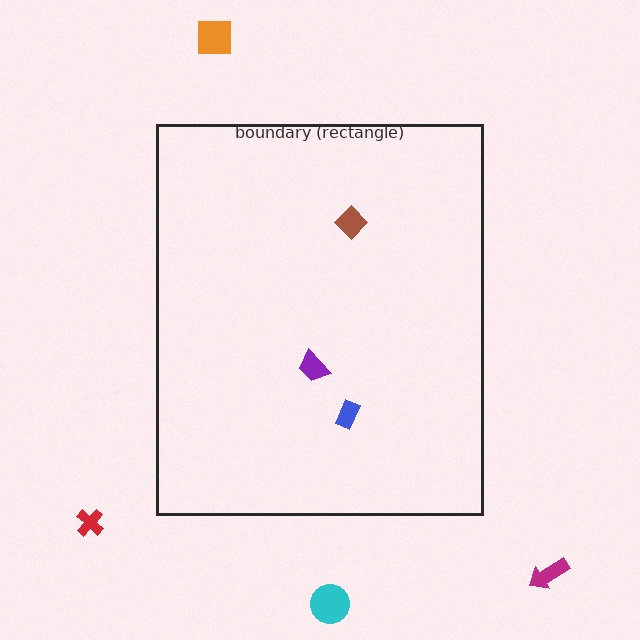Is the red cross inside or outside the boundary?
Outside.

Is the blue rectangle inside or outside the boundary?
Inside.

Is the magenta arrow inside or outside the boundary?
Outside.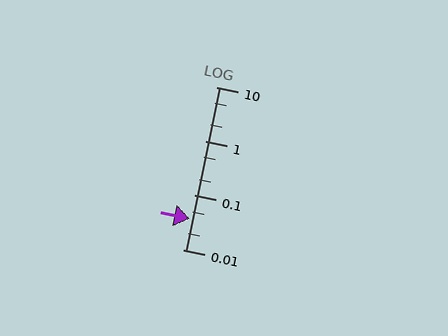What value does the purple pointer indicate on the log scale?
The pointer indicates approximately 0.037.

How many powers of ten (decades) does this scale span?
The scale spans 3 decades, from 0.01 to 10.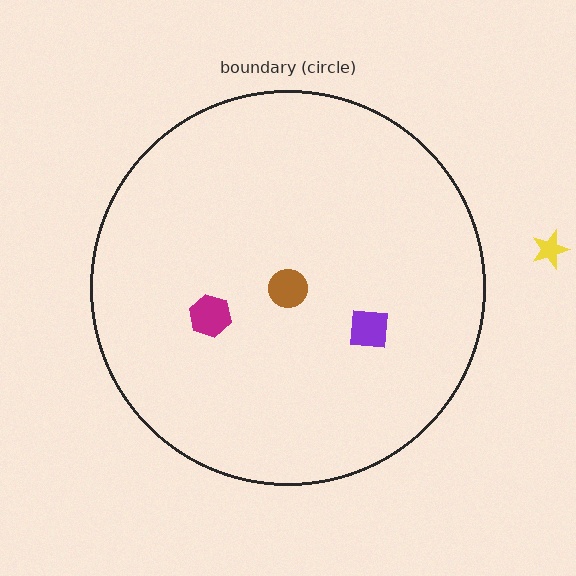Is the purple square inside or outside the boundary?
Inside.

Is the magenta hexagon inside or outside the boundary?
Inside.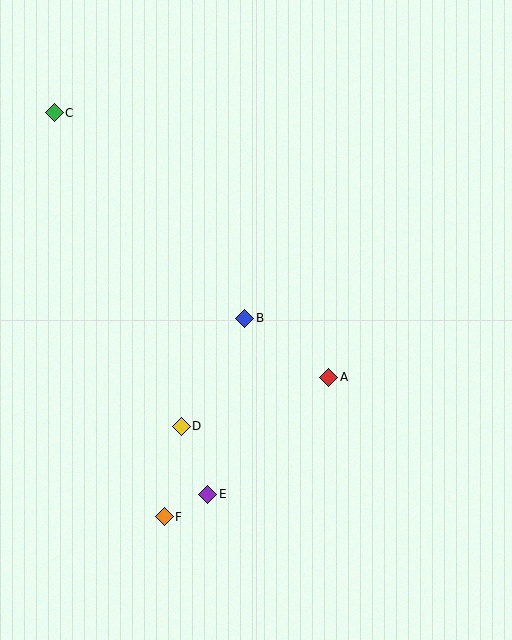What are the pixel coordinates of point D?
Point D is at (181, 426).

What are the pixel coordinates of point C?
Point C is at (54, 113).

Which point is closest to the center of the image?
Point B at (245, 318) is closest to the center.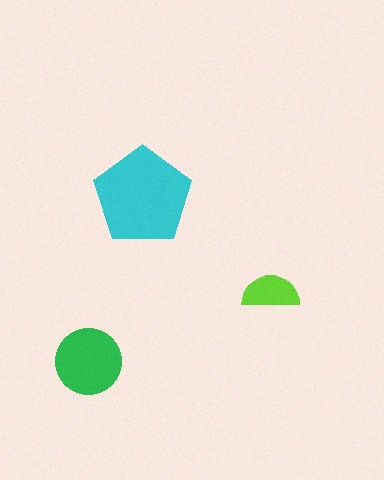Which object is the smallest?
The lime semicircle.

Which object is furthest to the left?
The green circle is leftmost.